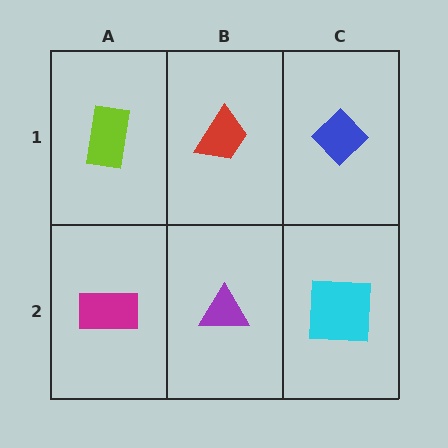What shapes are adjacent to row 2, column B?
A red trapezoid (row 1, column B), a magenta rectangle (row 2, column A), a cyan square (row 2, column C).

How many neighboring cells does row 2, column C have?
2.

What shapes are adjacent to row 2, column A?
A lime rectangle (row 1, column A), a purple triangle (row 2, column B).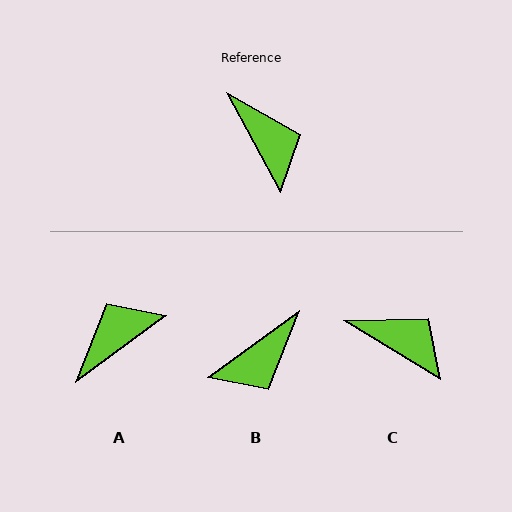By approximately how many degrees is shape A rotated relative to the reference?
Approximately 98 degrees counter-clockwise.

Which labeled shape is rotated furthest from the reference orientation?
A, about 98 degrees away.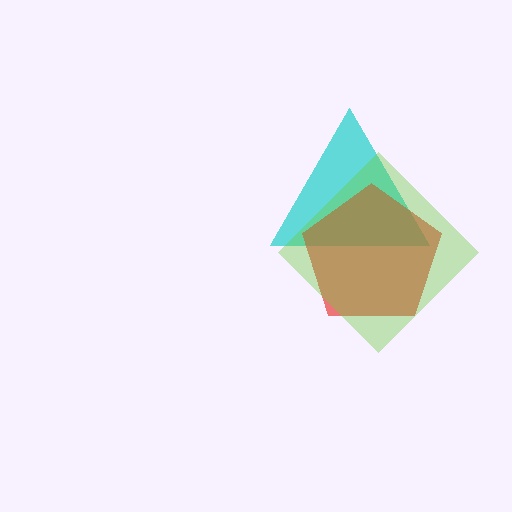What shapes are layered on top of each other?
The layered shapes are: a cyan triangle, a red pentagon, a lime diamond.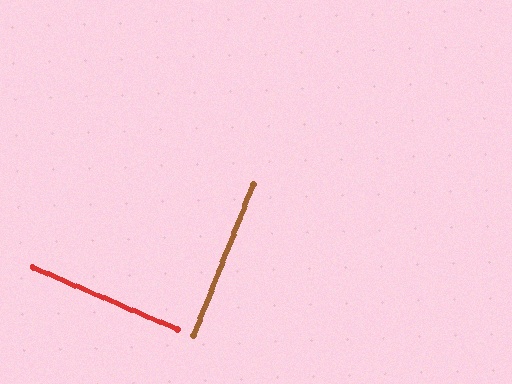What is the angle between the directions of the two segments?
Approximately 88 degrees.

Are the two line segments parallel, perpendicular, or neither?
Perpendicular — they meet at approximately 88°.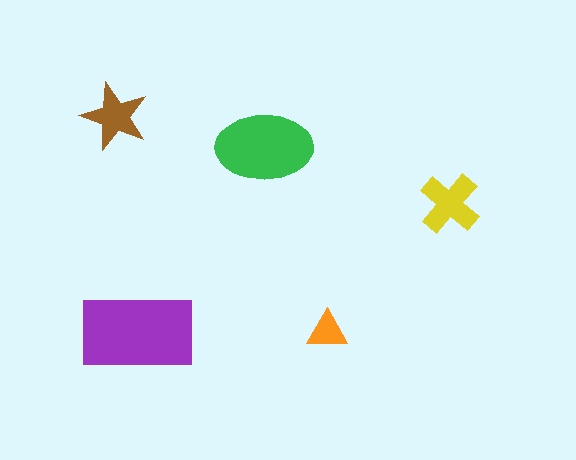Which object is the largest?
The purple rectangle.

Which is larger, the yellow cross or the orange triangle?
The yellow cross.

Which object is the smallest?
The orange triangle.